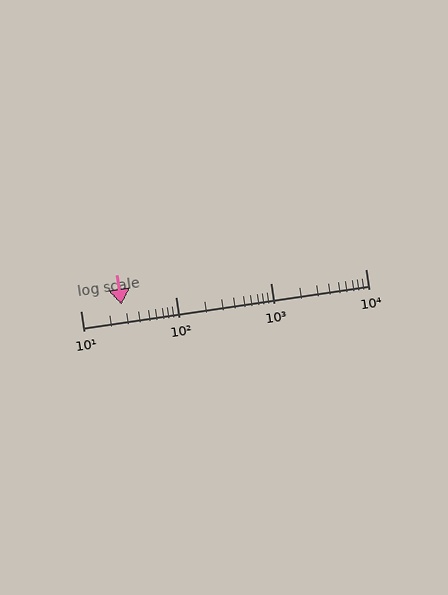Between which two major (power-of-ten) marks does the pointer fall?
The pointer is between 10 and 100.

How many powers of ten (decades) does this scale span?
The scale spans 3 decades, from 10 to 10000.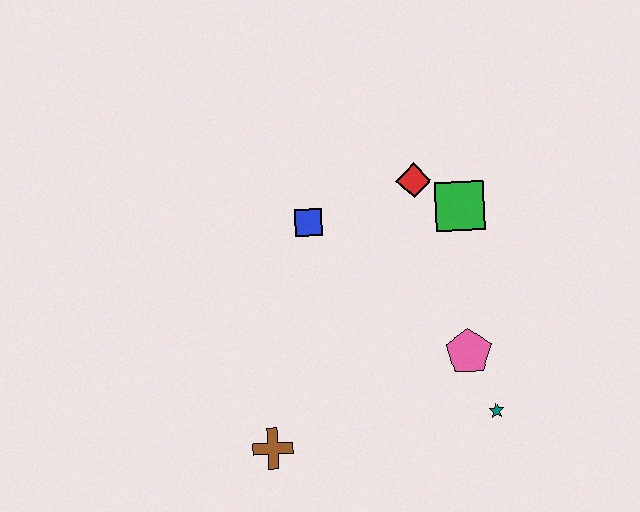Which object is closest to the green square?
The red diamond is closest to the green square.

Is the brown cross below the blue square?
Yes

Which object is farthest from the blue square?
The teal star is farthest from the blue square.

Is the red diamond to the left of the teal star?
Yes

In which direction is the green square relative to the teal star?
The green square is above the teal star.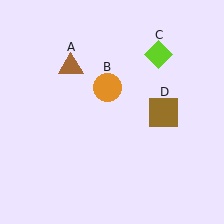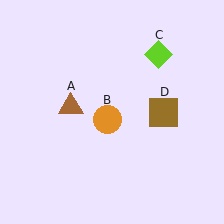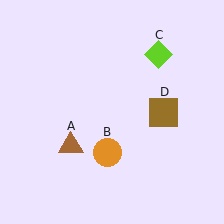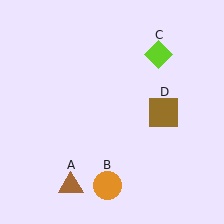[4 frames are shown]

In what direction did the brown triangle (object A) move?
The brown triangle (object A) moved down.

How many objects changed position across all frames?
2 objects changed position: brown triangle (object A), orange circle (object B).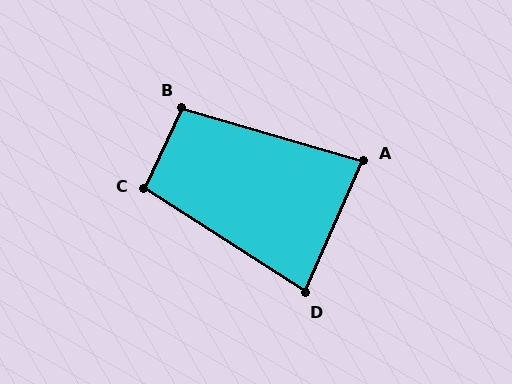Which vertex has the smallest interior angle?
D, at approximately 81 degrees.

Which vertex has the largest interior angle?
B, at approximately 99 degrees.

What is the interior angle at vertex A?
Approximately 82 degrees (acute).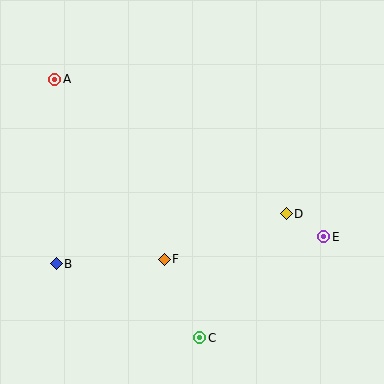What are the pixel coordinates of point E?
Point E is at (324, 237).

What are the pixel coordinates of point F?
Point F is at (164, 259).